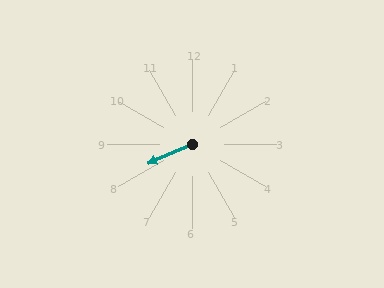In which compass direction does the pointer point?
Southwest.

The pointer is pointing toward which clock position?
Roughly 8 o'clock.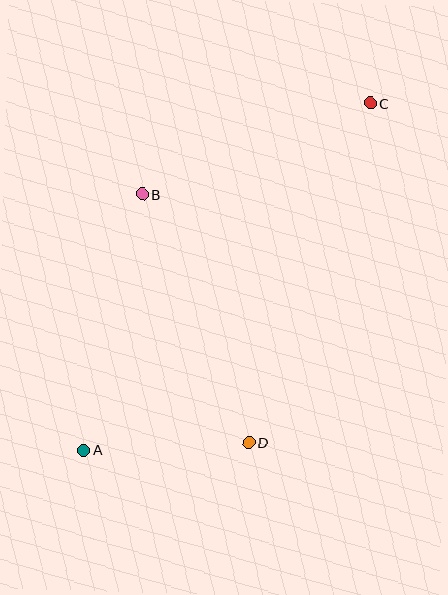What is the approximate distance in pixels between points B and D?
The distance between B and D is approximately 270 pixels.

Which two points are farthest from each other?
Points A and C are farthest from each other.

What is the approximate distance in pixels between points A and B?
The distance between A and B is approximately 263 pixels.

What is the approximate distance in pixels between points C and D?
The distance between C and D is approximately 360 pixels.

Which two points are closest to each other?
Points A and D are closest to each other.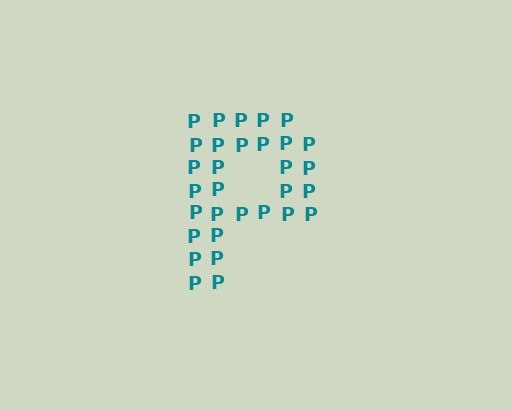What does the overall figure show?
The overall figure shows the letter P.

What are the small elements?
The small elements are letter P's.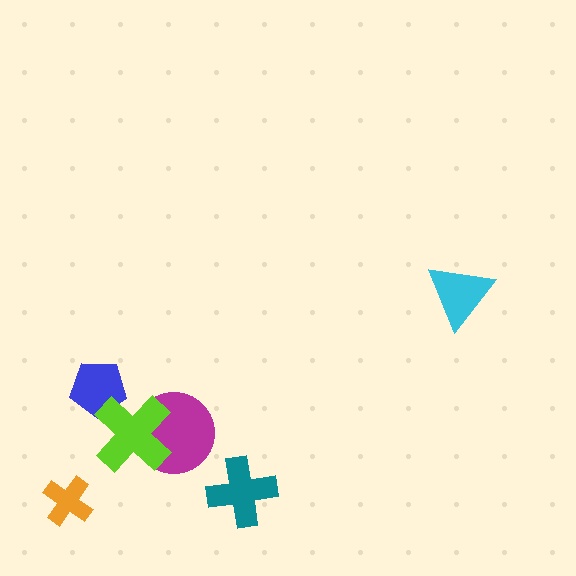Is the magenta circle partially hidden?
Yes, it is partially covered by another shape.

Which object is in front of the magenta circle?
The lime cross is in front of the magenta circle.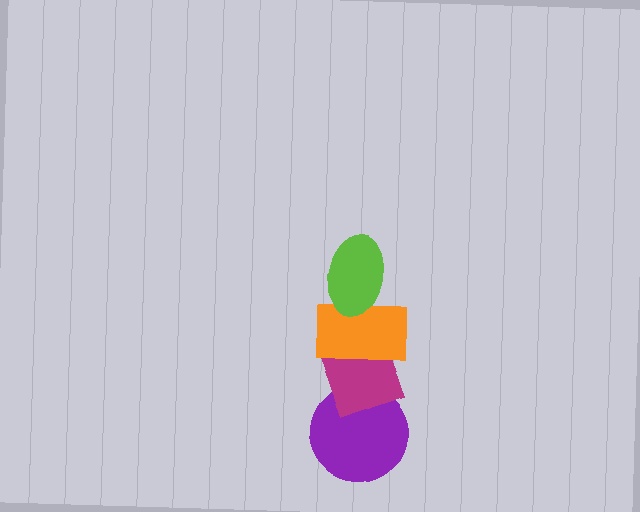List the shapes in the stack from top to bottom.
From top to bottom: the lime ellipse, the orange rectangle, the magenta diamond, the purple circle.